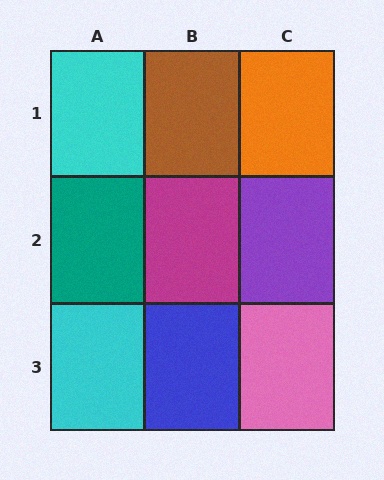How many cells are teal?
1 cell is teal.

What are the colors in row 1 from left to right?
Cyan, brown, orange.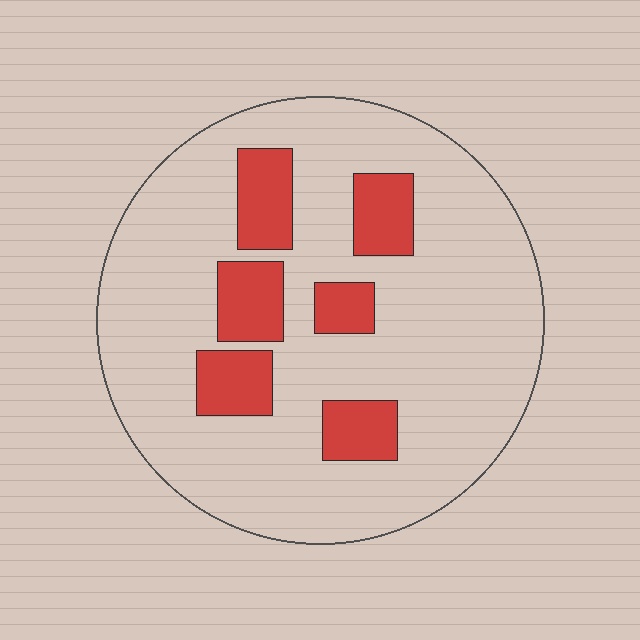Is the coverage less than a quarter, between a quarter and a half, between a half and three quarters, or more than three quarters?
Less than a quarter.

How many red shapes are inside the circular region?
6.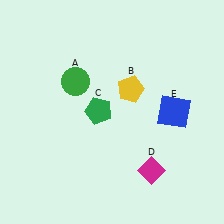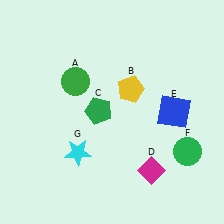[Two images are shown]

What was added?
A green circle (F), a cyan star (G) were added in Image 2.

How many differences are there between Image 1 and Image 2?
There are 2 differences between the two images.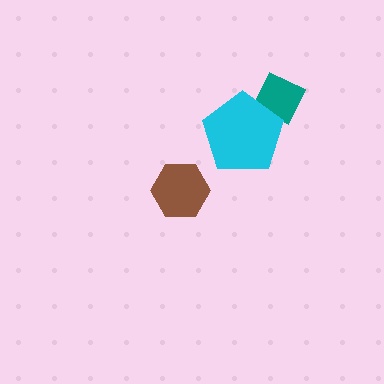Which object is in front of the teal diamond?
The cyan pentagon is in front of the teal diamond.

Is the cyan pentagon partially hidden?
No, no other shape covers it.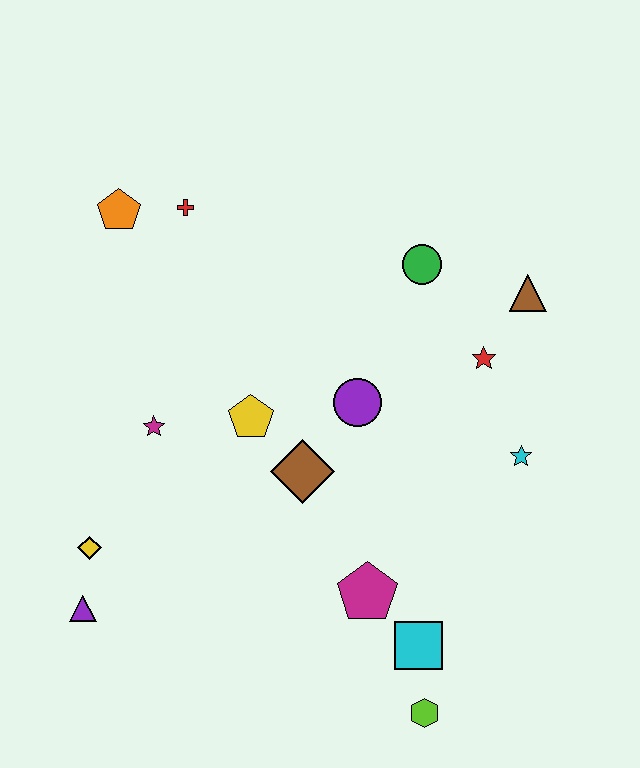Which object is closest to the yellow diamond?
The purple triangle is closest to the yellow diamond.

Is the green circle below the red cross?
Yes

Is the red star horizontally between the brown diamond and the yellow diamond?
No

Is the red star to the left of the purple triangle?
No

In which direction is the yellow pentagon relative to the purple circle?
The yellow pentagon is to the left of the purple circle.